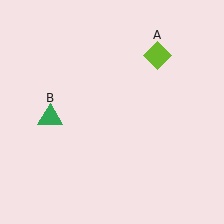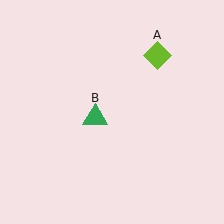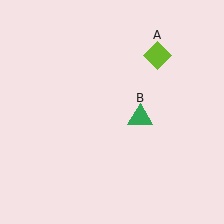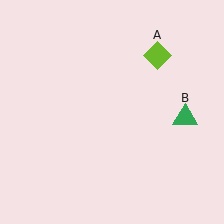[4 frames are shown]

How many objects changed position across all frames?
1 object changed position: green triangle (object B).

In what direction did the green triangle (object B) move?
The green triangle (object B) moved right.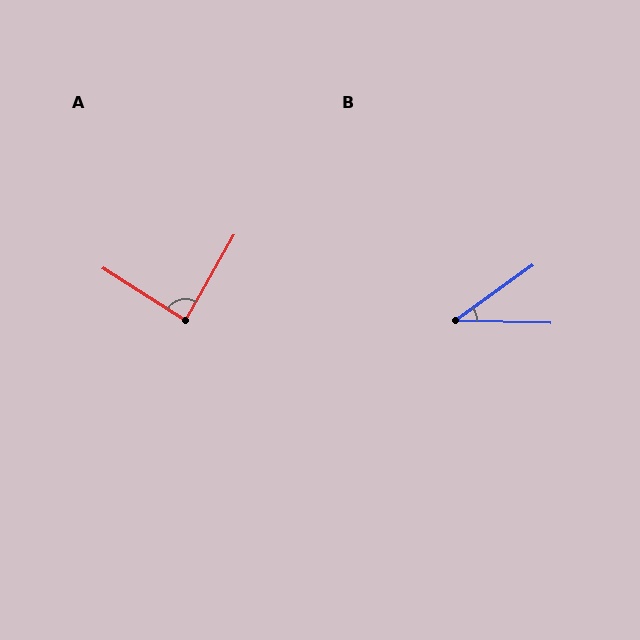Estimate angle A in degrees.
Approximately 87 degrees.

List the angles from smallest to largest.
B (37°), A (87°).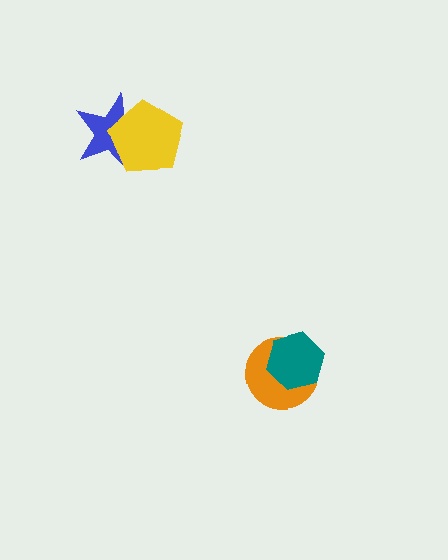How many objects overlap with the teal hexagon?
1 object overlaps with the teal hexagon.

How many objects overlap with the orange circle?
1 object overlaps with the orange circle.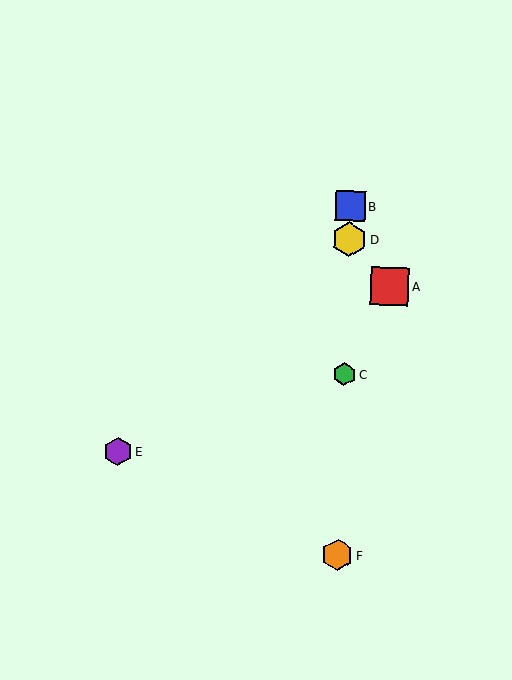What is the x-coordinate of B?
Object B is at x≈350.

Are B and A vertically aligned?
No, B is at x≈350 and A is at x≈390.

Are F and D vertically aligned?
Yes, both are at x≈337.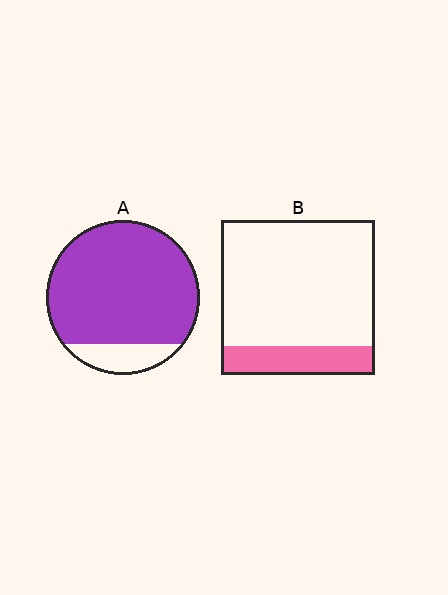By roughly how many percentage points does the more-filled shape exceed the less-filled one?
By roughly 65 percentage points (A over B).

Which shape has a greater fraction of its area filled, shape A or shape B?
Shape A.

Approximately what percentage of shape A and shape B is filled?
A is approximately 85% and B is approximately 20%.